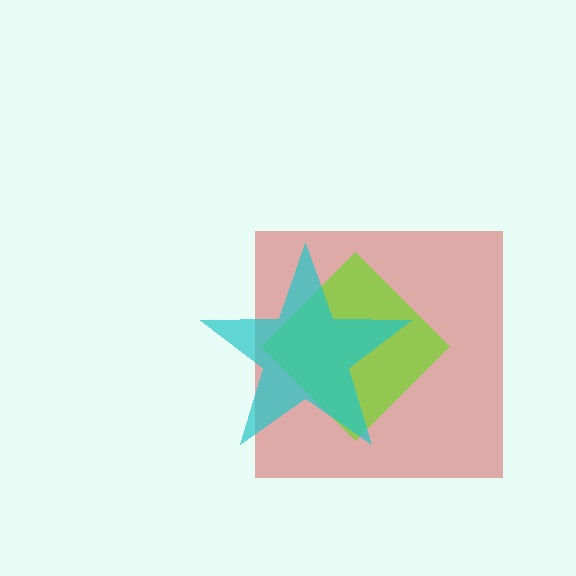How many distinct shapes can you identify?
There are 3 distinct shapes: a red square, a lime diamond, a cyan star.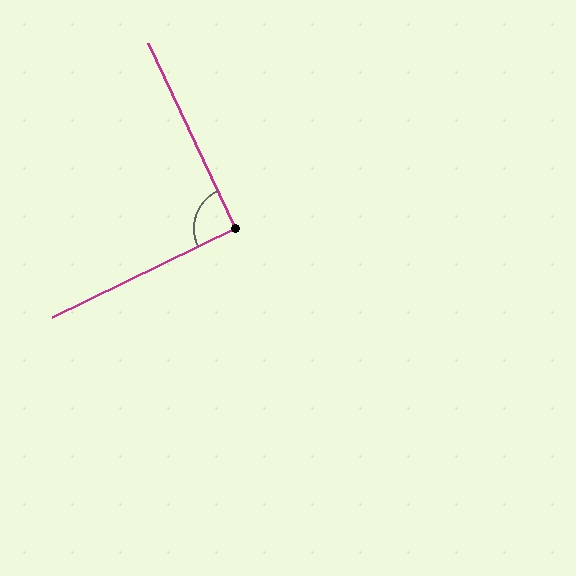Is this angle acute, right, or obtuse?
It is approximately a right angle.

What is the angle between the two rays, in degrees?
Approximately 91 degrees.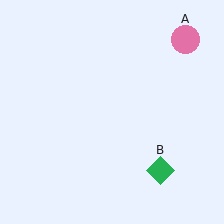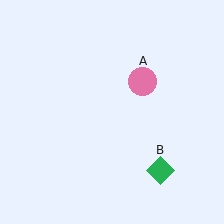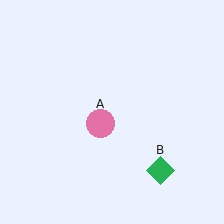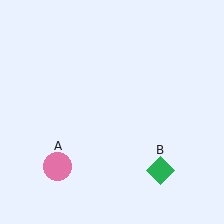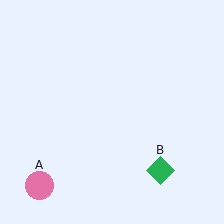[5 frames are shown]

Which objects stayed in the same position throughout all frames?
Green diamond (object B) remained stationary.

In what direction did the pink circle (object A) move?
The pink circle (object A) moved down and to the left.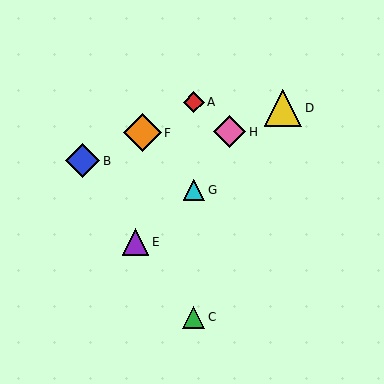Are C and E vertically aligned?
No, C is at x≈194 and E is at x≈135.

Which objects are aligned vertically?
Objects A, C, G are aligned vertically.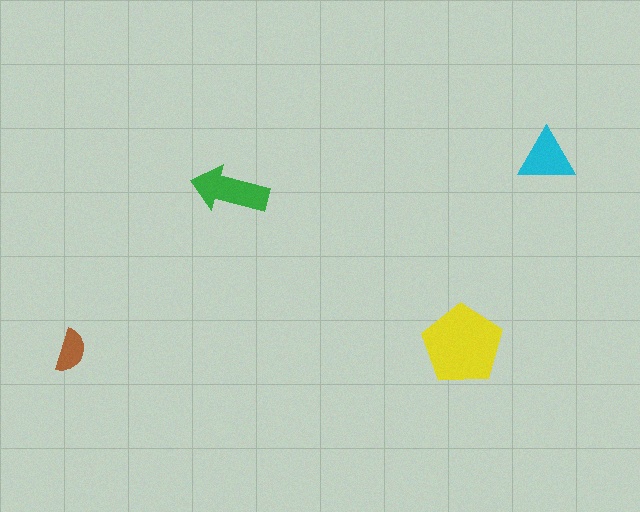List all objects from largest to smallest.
The yellow pentagon, the green arrow, the cyan triangle, the brown semicircle.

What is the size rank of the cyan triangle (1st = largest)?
3rd.